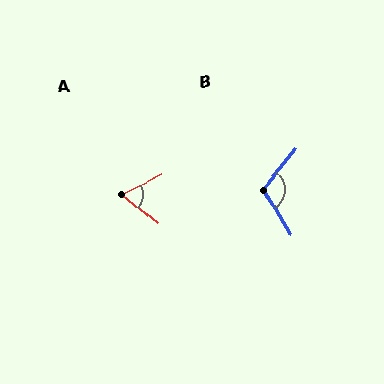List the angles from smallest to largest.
A (64°), B (110°).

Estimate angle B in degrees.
Approximately 110 degrees.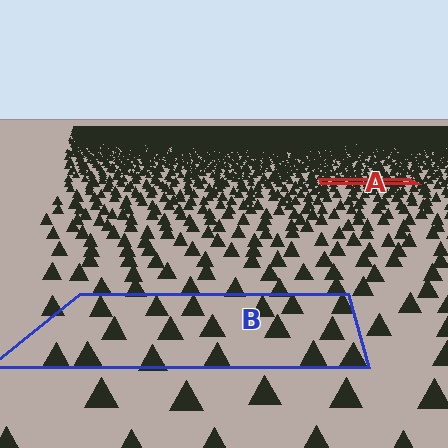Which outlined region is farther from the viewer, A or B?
Region A is farther from the viewer — the texture elements inside it appear smaller and more densely packed.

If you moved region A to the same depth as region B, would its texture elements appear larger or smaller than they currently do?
They would appear larger. At a closer depth, the same texture elements are projected at a bigger on-screen size.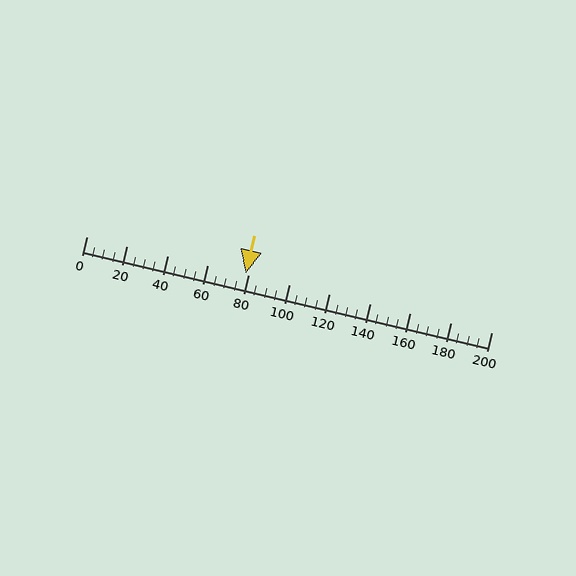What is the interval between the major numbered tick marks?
The major tick marks are spaced 20 units apart.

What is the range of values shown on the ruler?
The ruler shows values from 0 to 200.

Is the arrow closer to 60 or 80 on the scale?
The arrow is closer to 80.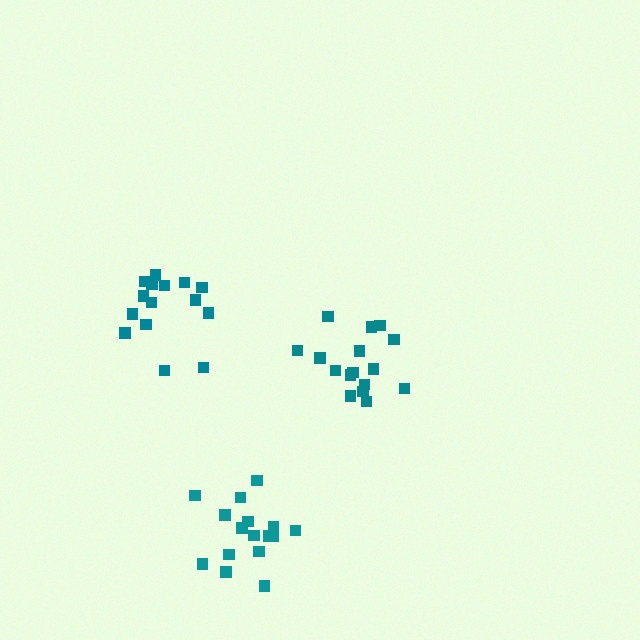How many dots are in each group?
Group 1: 17 dots, Group 2: 15 dots, Group 3: 16 dots (48 total).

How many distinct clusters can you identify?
There are 3 distinct clusters.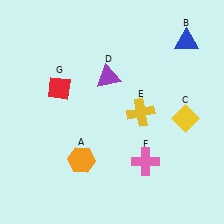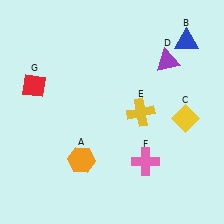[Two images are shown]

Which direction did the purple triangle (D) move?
The purple triangle (D) moved right.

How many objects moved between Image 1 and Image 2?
2 objects moved between the two images.